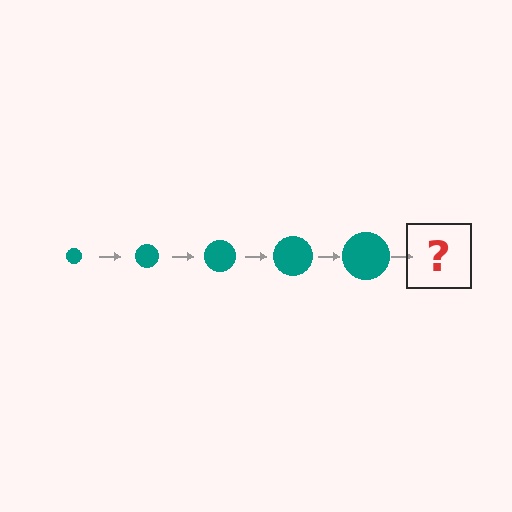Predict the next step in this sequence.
The next step is a teal circle, larger than the previous one.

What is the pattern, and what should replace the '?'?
The pattern is that the circle gets progressively larger each step. The '?' should be a teal circle, larger than the previous one.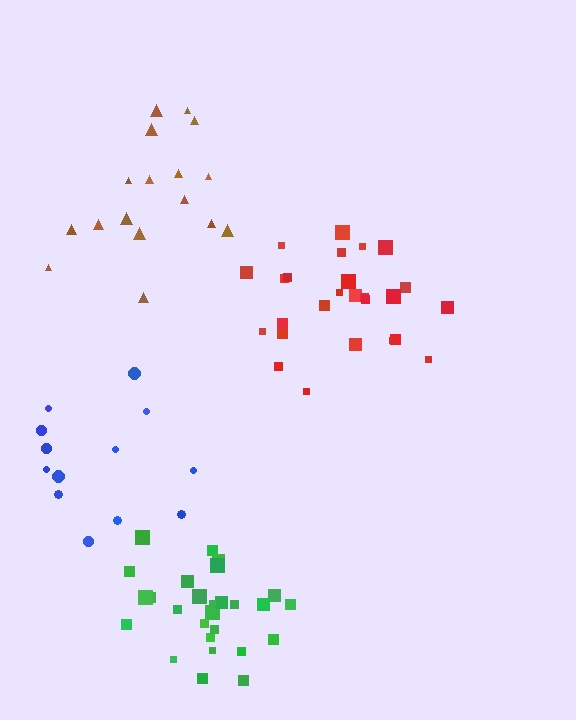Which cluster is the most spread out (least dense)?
Blue.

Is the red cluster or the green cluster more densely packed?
Green.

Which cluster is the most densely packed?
Green.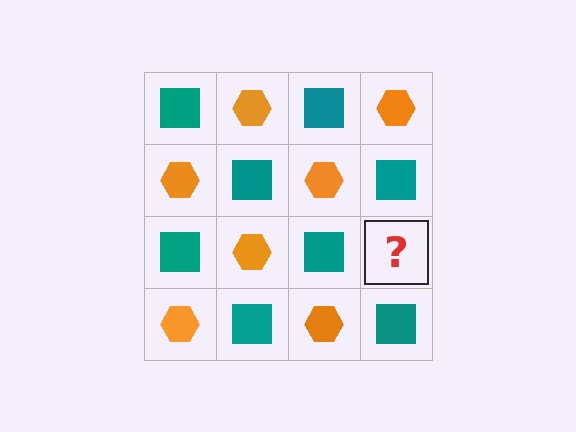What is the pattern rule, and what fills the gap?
The rule is that it alternates teal square and orange hexagon in a checkerboard pattern. The gap should be filled with an orange hexagon.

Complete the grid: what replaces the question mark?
The question mark should be replaced with an orange hexagon.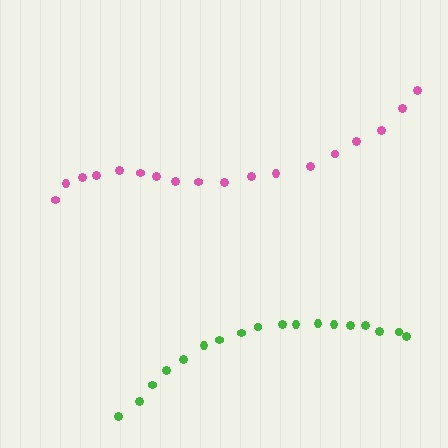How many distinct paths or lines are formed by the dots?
There are 2 distinct paths.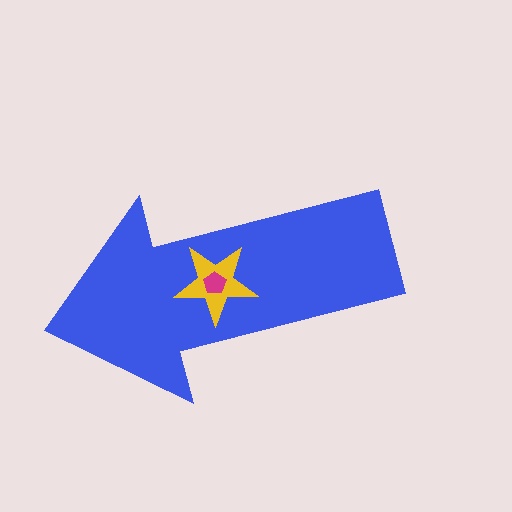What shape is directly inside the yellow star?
The magenta pentagon.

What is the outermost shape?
The blue arrow.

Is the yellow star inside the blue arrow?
Yes.